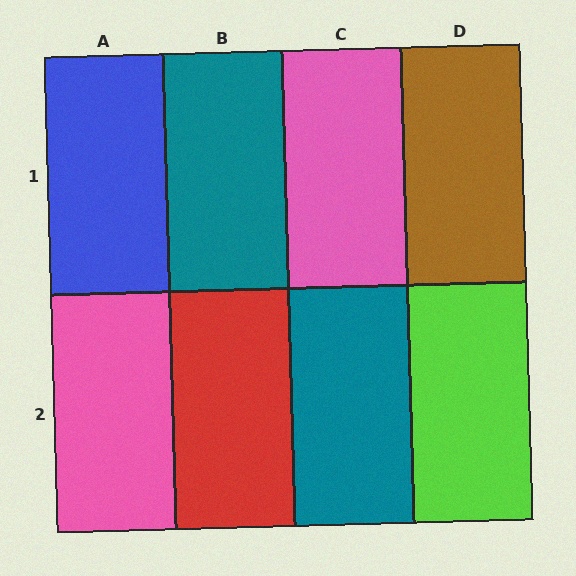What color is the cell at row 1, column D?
Brown.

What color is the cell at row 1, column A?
Blue.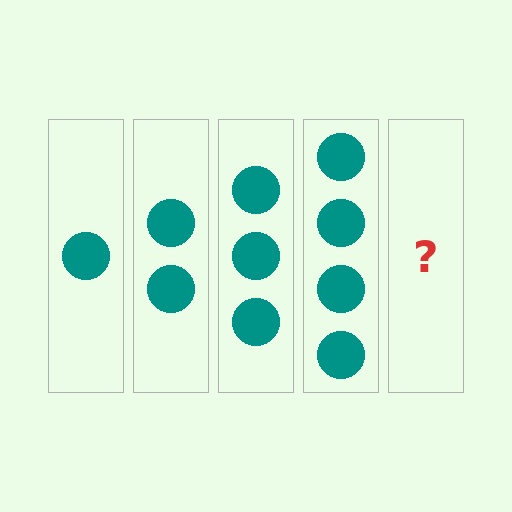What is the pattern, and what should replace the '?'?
The pattern is that each step adds one more circle. The '?' should be 5 circles.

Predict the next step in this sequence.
The next step is 5 circles.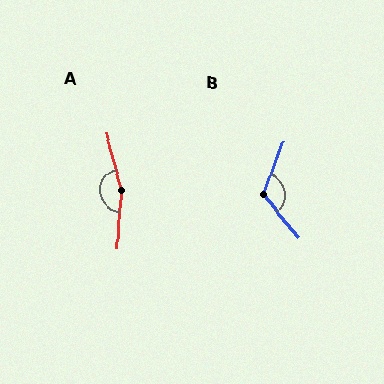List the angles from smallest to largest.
B (121°), A (161°).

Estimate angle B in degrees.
Approximately 121 degrees.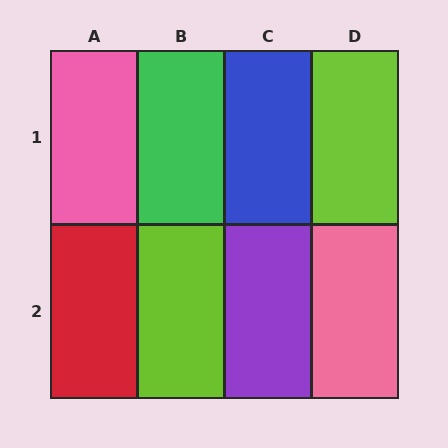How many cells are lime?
2 cells are lime.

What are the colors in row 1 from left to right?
Pink, green, blue, lime.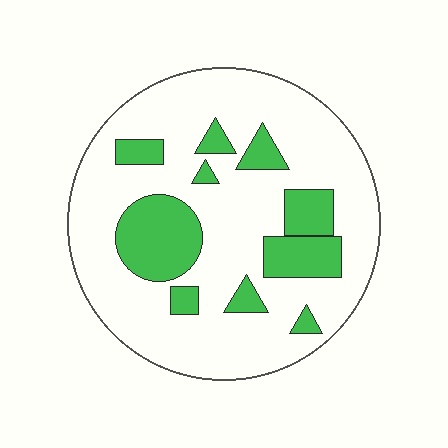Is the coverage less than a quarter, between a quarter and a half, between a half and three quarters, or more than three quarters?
Less than a quarter.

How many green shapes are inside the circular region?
10.